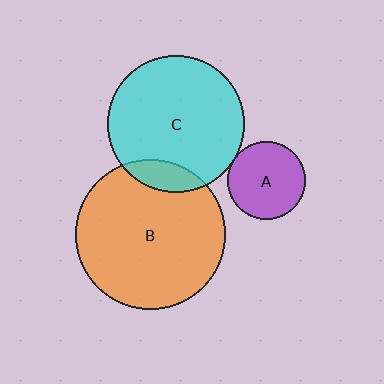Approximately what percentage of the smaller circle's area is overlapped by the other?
Approximately 10%.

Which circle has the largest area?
Circle B (orange).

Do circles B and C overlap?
Yes.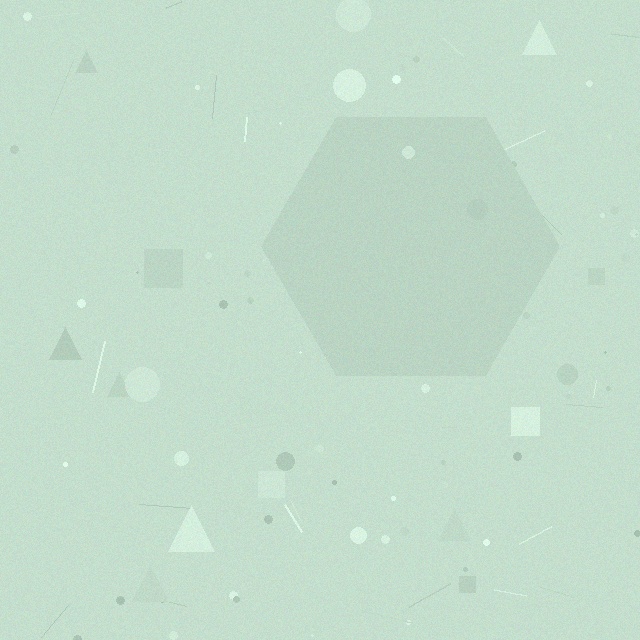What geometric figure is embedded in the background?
A hexagon is embedded in the background.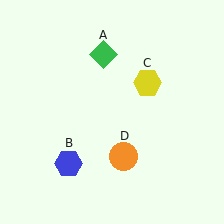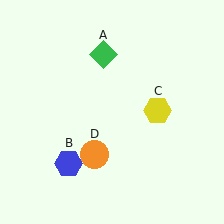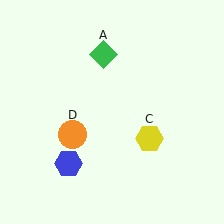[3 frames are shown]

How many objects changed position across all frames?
2 objects changed position: yellow hexagon (object C), orange circle (object D).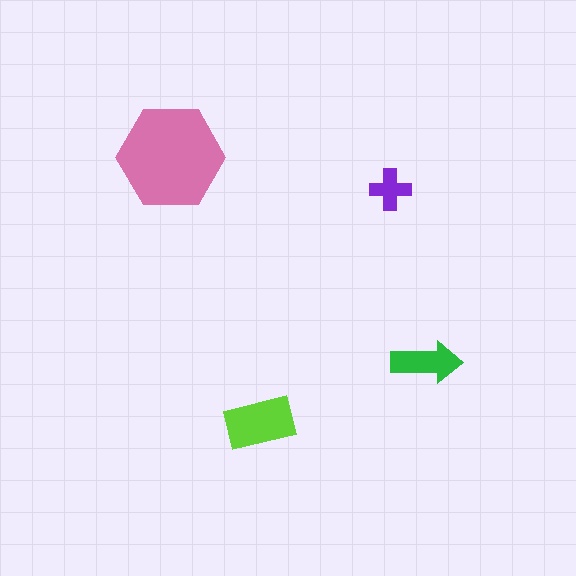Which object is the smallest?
The purple cross.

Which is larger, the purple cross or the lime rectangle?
The lime rectangle.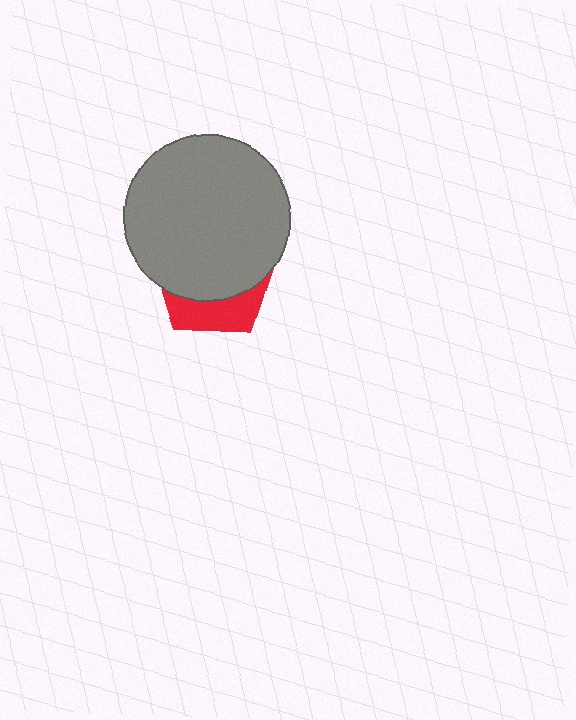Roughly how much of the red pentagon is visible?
A small part of it is visible (roughly 31%).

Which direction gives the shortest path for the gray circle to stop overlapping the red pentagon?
Moving up gives the shortest separation.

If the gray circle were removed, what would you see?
You would see the complete red pentagon.